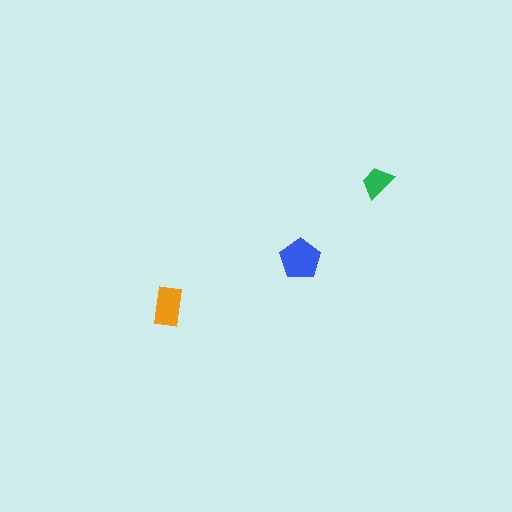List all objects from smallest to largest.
The green trapezoid, the orange rectangle, the blue pentagon.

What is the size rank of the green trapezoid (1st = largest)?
3rd.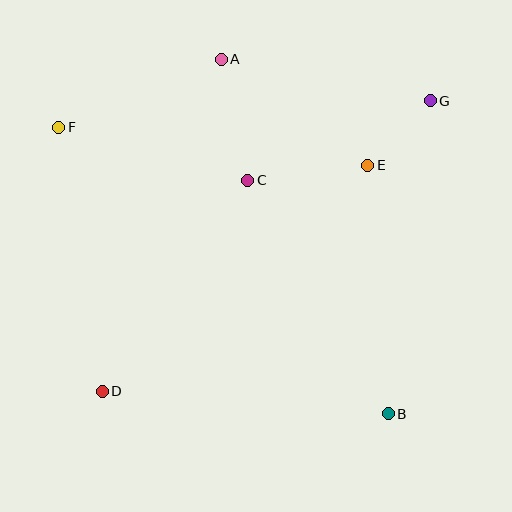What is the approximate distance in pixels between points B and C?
The distance between B and C is approximately 272 pixels.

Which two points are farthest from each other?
Points D and G are farthest from each other.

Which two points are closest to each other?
Points E and G are closest to each other.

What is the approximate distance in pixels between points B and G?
The distance between B and G is approximately 316 pixels.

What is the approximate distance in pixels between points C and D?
The distance between C and D is approximately 256 pixels.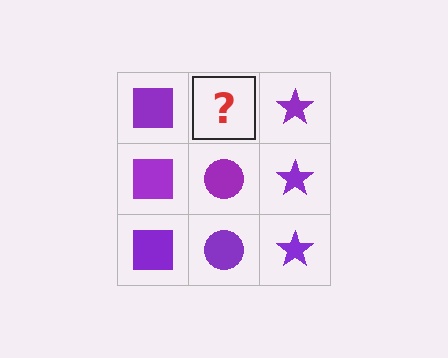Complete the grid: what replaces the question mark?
The question mark should be replaced with a purple circle.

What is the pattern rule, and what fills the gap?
The rule is that each column has a consistent shape. The gap should be filled with a purple circle.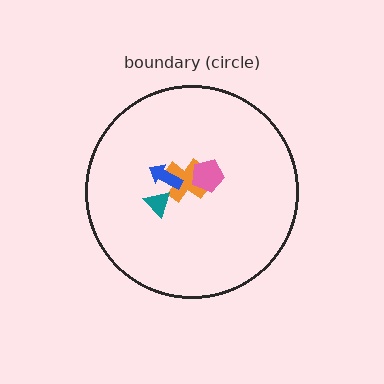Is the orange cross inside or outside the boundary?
Inside.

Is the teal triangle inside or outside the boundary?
Inside.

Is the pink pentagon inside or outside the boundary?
Inside.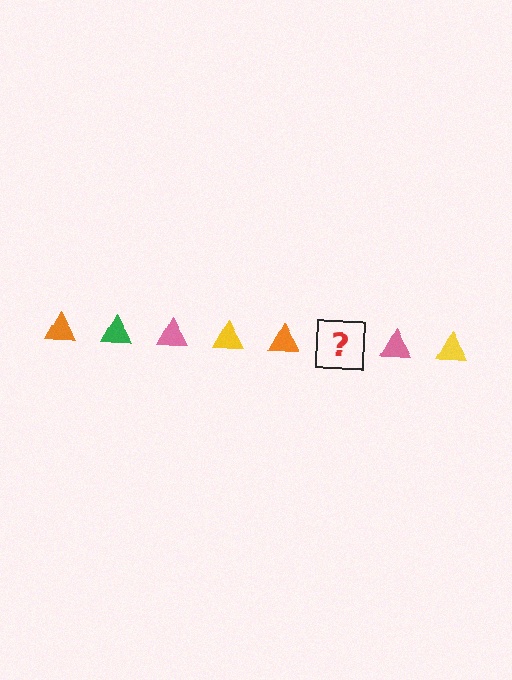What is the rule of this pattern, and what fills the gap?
The rule is that the pattern cycles through orange, green, pink, yellow triangles. The gap should be filled with a green triangle.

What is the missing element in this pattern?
The missing element is a green triangle.